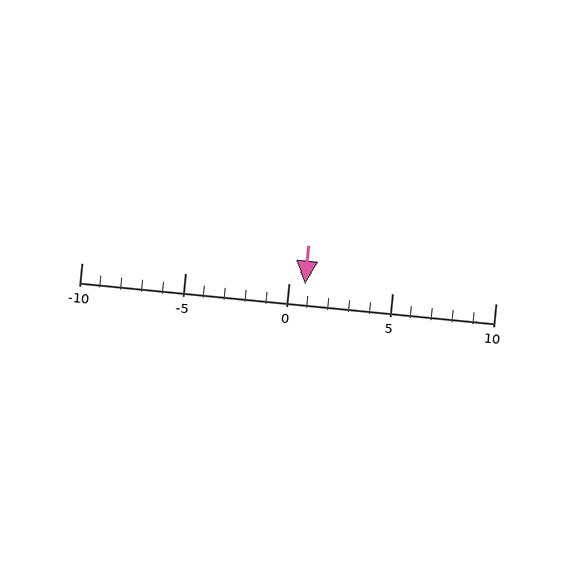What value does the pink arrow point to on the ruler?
The pink arrow points to approximately 1.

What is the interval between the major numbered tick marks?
The major tick marks are spaced 5 units apart.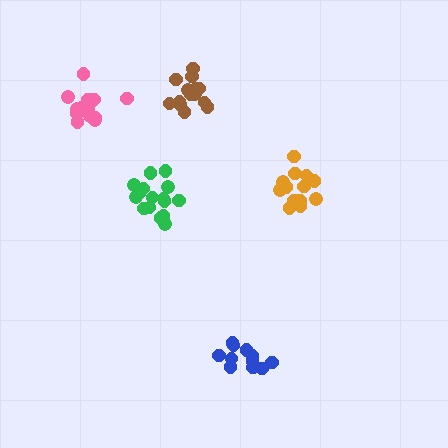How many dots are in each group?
Group 1: 14 dots, Group 2: 15 dots, Group 3: 11 dots, Group 4: 15 dots, Group 5: 16 dots (71 total).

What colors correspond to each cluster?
The clusters are colored: orange, brown, blue, pink, green.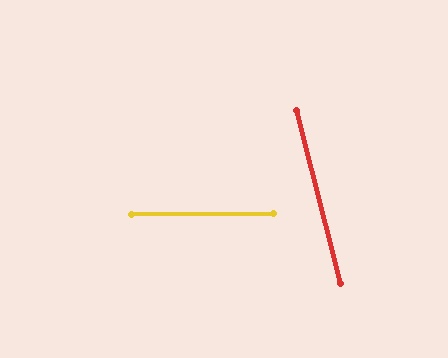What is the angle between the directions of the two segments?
Approximately 76 degrees.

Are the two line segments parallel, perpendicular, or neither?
Neither parallel nor perpendicular — they differ by about 76°.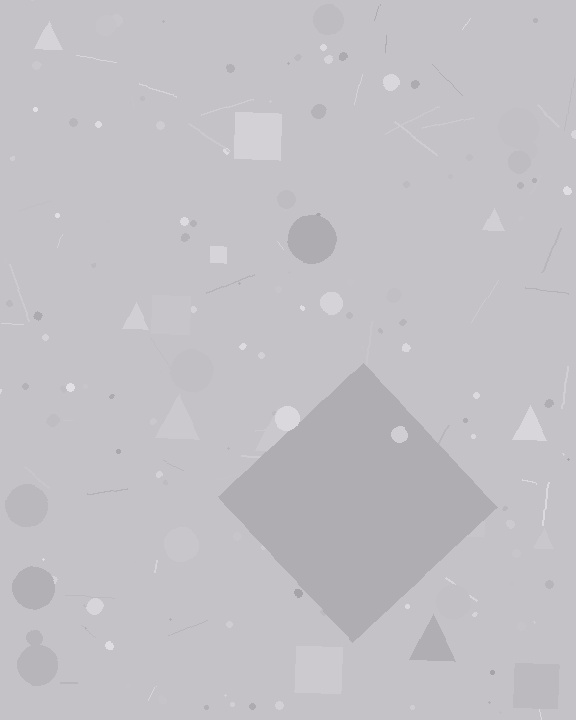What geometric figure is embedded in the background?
A diamond is embedded in the background.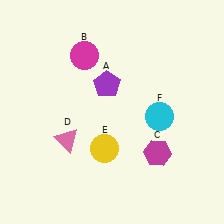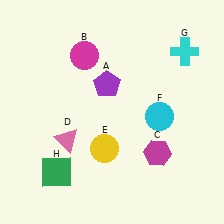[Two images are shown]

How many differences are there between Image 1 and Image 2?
There are 2 differences between the two images.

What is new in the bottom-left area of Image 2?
A green square (H) was added in the bottom-left area of Image 2.